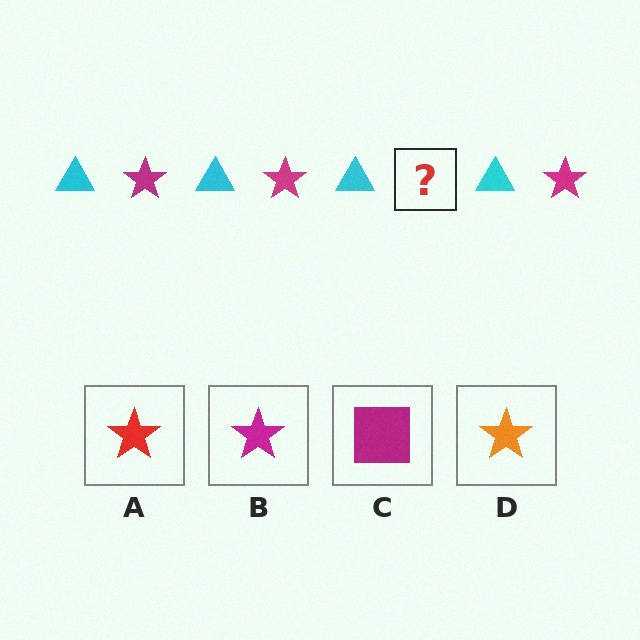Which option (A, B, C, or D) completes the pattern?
B.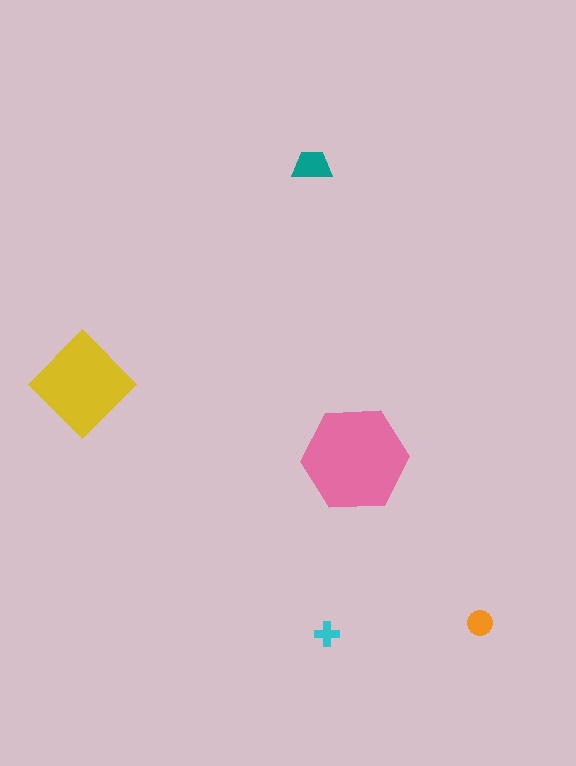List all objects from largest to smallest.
The pink hexagon, the yellow diamond, the teal trapezoid, the orange circle, the cyan cross.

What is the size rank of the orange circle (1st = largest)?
4th.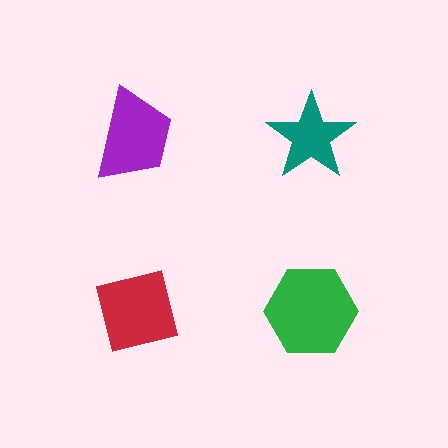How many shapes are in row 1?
2 shapes.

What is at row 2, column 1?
A red square.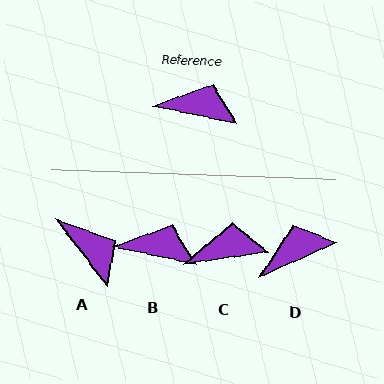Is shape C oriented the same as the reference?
No, it is off by about 20 degrees.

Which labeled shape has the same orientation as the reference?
B.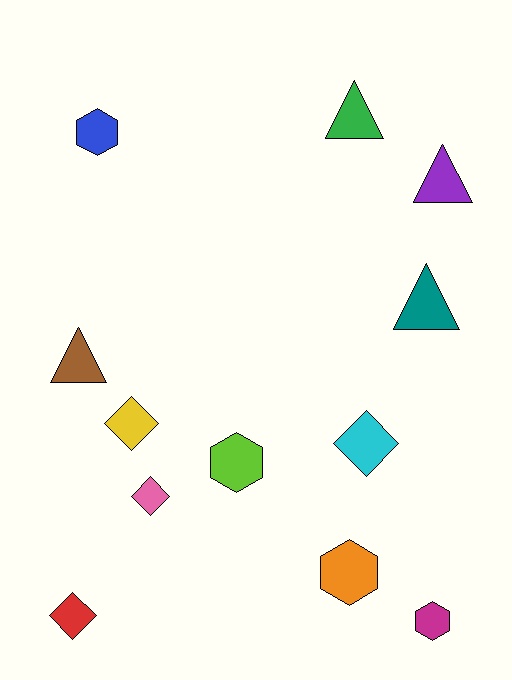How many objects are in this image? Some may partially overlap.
There are 12 objects.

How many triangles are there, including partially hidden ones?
There are 4 triangles.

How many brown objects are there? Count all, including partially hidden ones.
There is 1 brown object.